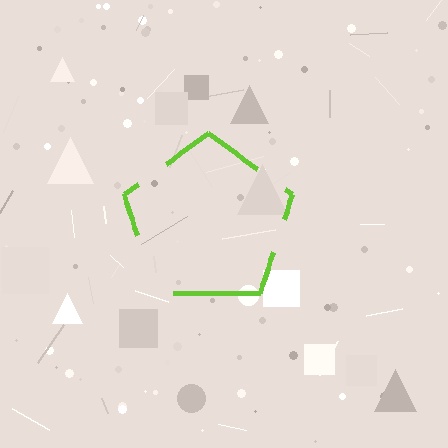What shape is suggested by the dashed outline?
The dashed outline suggests a pentagon.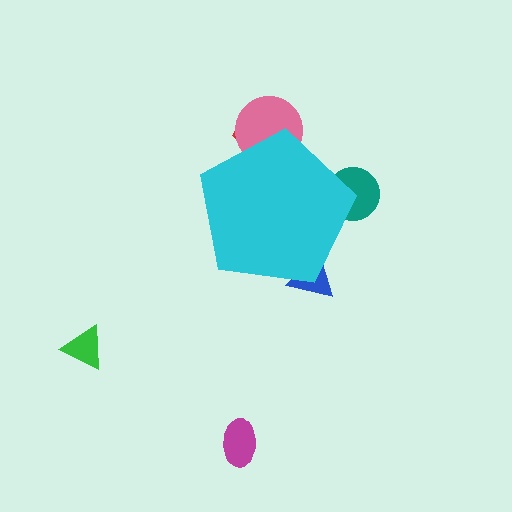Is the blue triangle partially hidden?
Yes, the blue triangle is partially hidden behind the cyan pentagon.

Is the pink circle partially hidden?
Yes, the pink circle is partially hidden behind the cyan pentagon.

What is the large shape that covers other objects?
A cyan pentagon.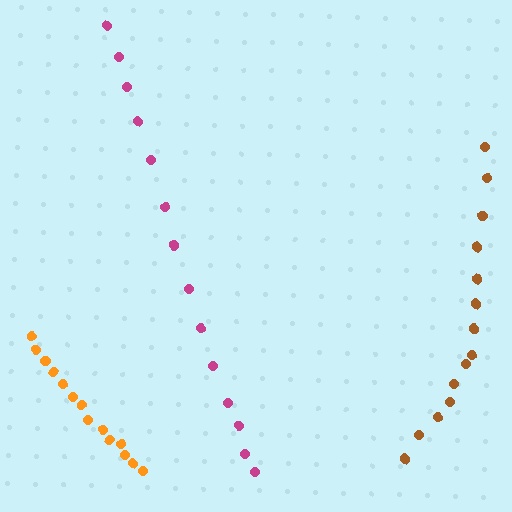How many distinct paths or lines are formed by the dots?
There are 3 distinct paths.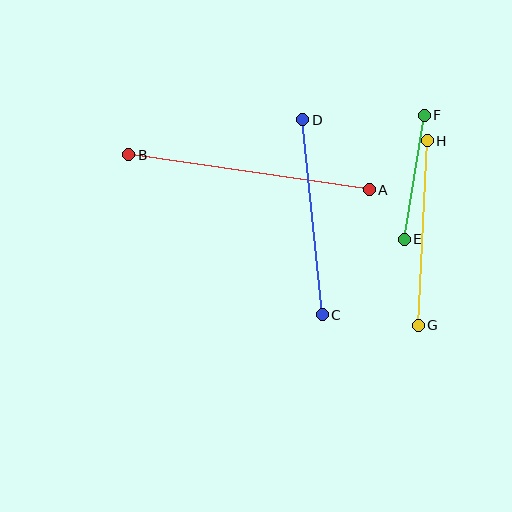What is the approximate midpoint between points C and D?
The midpoint is at approximately (312, 217) pixels.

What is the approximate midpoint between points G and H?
The midpoint is at approximately (423, 233) pixels.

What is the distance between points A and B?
The distance is approximately 243 pixels.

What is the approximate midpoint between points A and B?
The midpoint is at approximately (249, 172) pixels.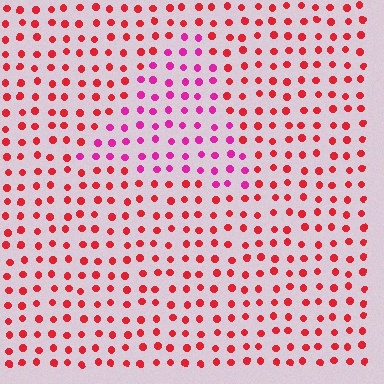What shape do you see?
I see a triangle.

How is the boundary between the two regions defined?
The boundary is defined purely by a slight shift in hue (about 37 degrees). Spacing, size, and orientation are identical on both sides.